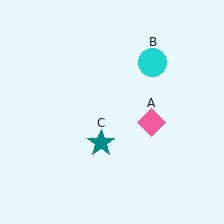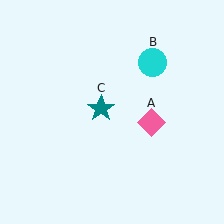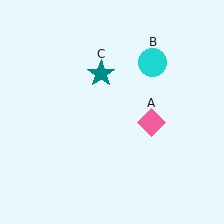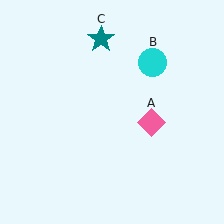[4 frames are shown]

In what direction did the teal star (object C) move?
The teal star (object C) moved up.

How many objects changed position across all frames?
1 object changed position: teal star (object C).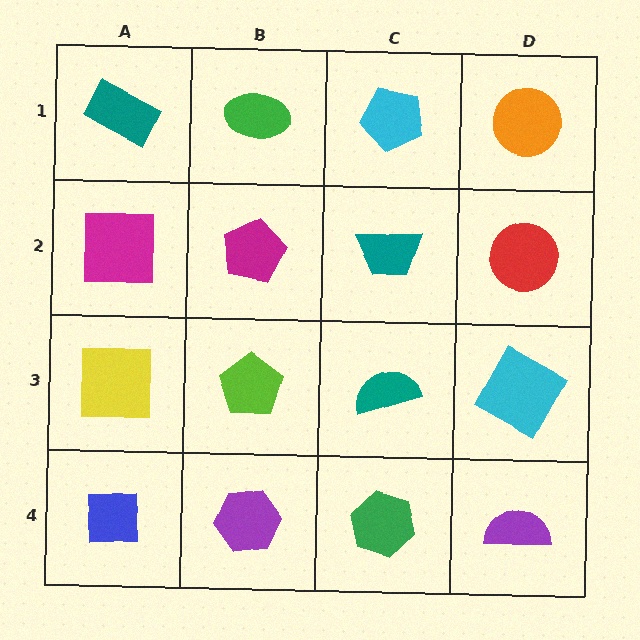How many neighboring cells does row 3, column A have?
3.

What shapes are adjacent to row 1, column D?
A red circle (row 2, column D), a cyan pentagon (row 1, column C).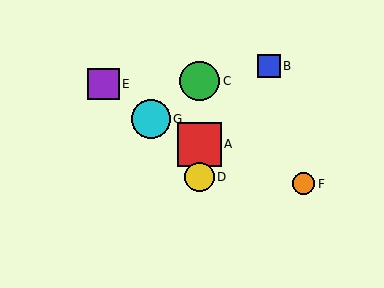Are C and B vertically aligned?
No, C is at x≈200 and B is at x≈269.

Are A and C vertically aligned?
Yes, both are at x≈200.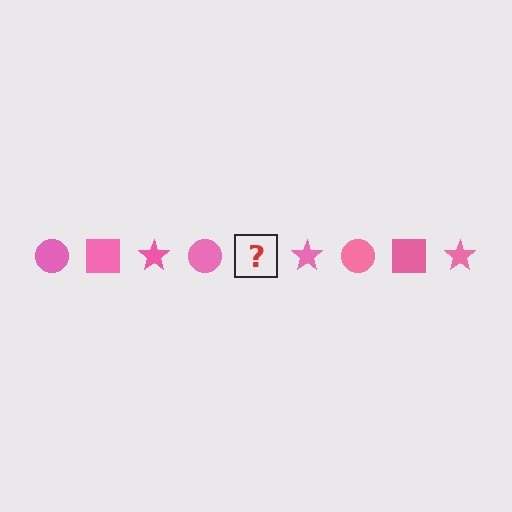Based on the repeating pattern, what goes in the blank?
The blank should be a pink square.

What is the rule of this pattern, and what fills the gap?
The rule is that the pattern cycles through circle, square, star shapes in pink. The gap should be filled with a pink square.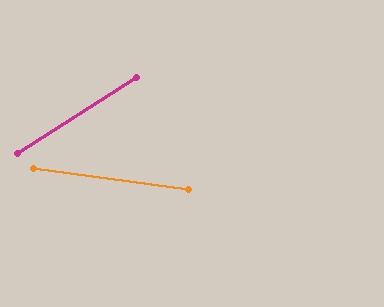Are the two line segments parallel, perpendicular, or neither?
Neither parallel nor perpendicular — they differ by about 40°.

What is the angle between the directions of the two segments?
Approximately 40 degrees.